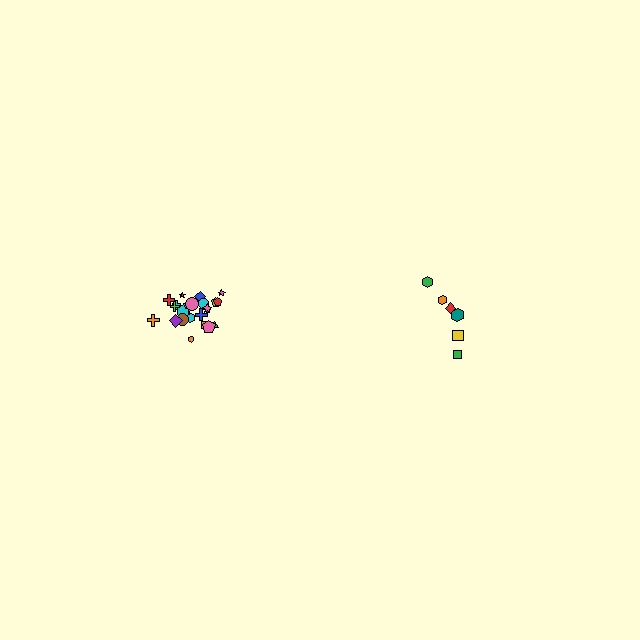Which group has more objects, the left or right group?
The left group.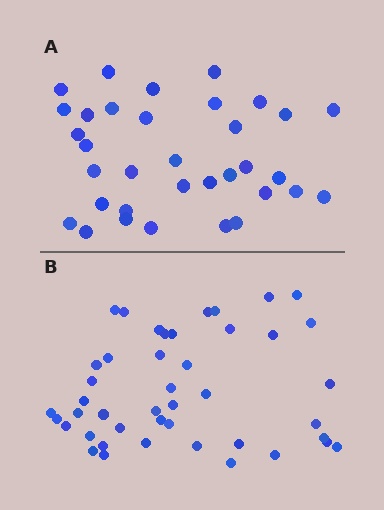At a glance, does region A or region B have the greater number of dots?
Region B (the bottom region) has more dots.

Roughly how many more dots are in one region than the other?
Region B has roughly 10 or so more dots than region A.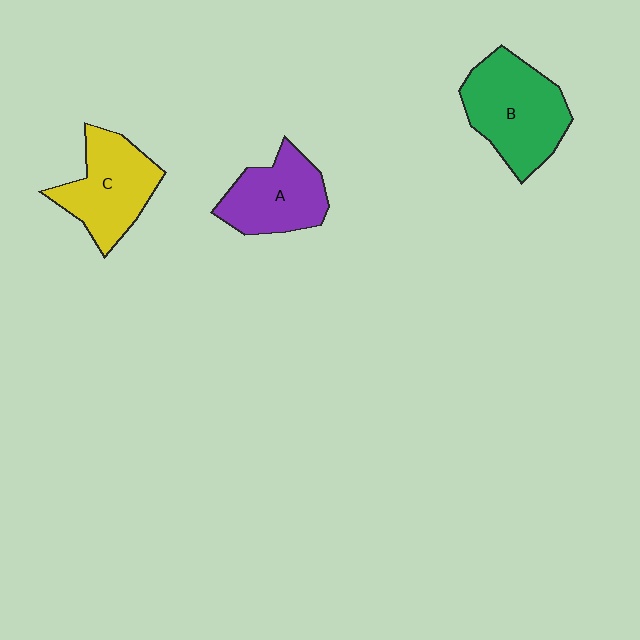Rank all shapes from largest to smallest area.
From largest to smallest: B (green), C (yellow), A (purple).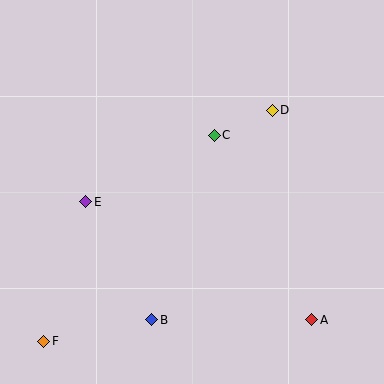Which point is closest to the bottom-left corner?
Point F is closest to the bottom-left corner.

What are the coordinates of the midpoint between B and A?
The midpoint between B and A is at (232, 320).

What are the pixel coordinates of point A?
Point A is at (312, 320).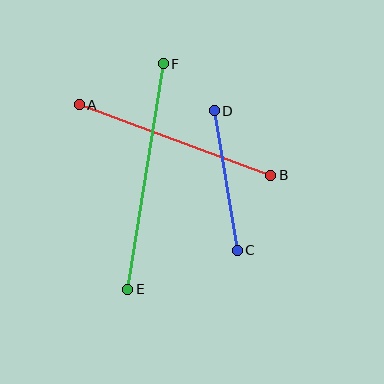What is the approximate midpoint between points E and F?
The midpoint is at approximately (146, 176) pixels.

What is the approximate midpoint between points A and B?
The midpoint is at approximately (175, 140) pixels.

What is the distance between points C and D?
The distance is approximately 141 pixels.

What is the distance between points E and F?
The distance is approximately 228 pixels.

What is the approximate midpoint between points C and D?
The midpoint is at approximately (226, 181) pixels.